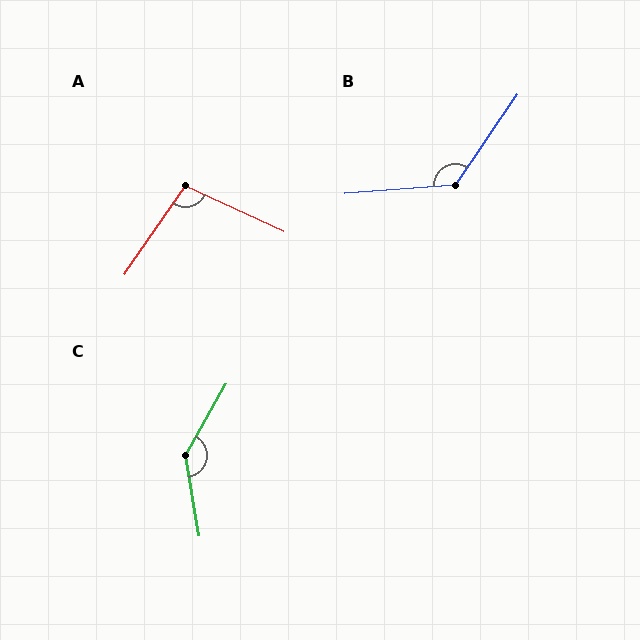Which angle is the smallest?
A, at approximately 100 degrees.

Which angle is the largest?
C, at approximately 141 degrees.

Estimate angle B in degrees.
Approximately 129 degrees.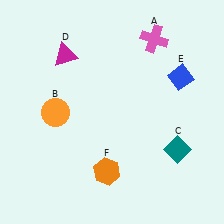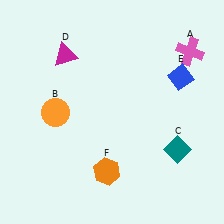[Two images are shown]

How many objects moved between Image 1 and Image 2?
1 object moved between the two images.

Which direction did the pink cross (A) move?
The pink cross (A) moved right.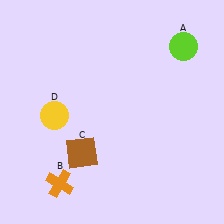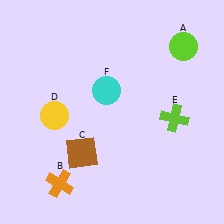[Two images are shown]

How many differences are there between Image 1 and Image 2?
There are 2 differences between the two images.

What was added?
A lime cross (E), a cyan circle (F) were added in Image 2.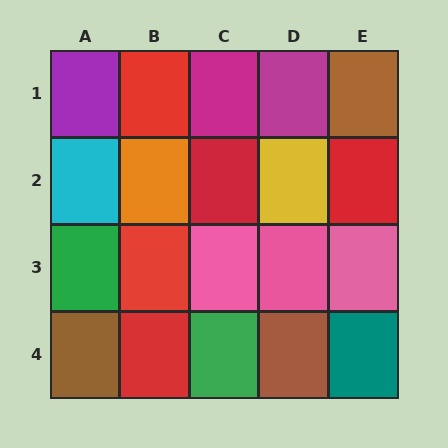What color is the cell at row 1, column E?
Brown.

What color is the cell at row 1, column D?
Magenta.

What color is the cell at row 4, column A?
Brown.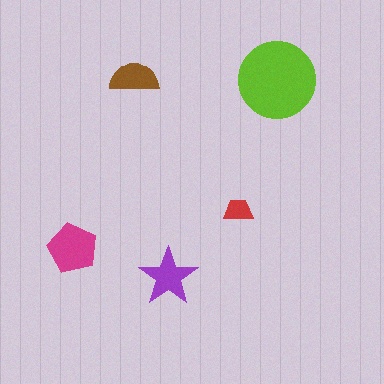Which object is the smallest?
The red trapezoid.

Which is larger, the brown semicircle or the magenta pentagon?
The magenta pentagon.